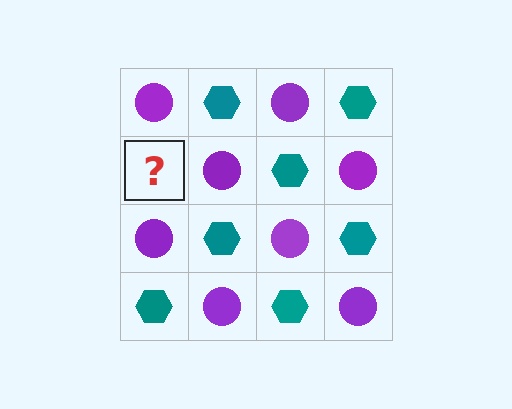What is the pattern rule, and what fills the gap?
The rule is that it alternates purple circle and teal hexagon in a checkerboard pattern. The gap should be filled with a teal hexagon.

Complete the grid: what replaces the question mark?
The question mark should be replaced with a teal hexagon.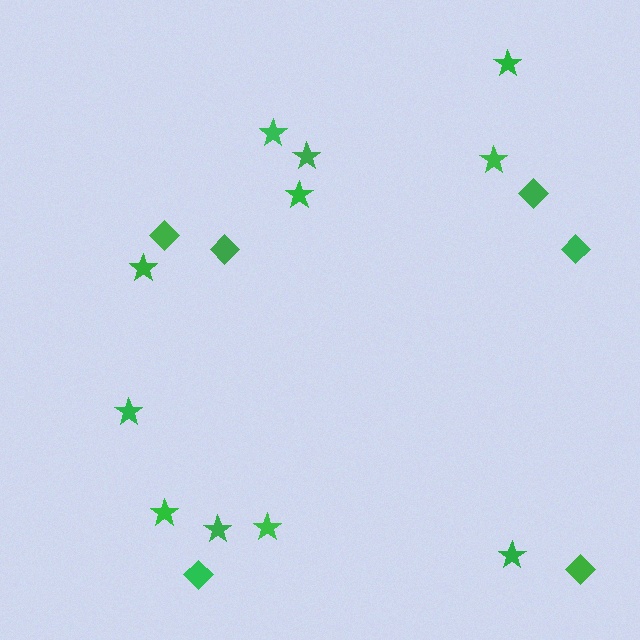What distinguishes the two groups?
There are 2 groups: one group of stars (11) and one group of diamonds (6).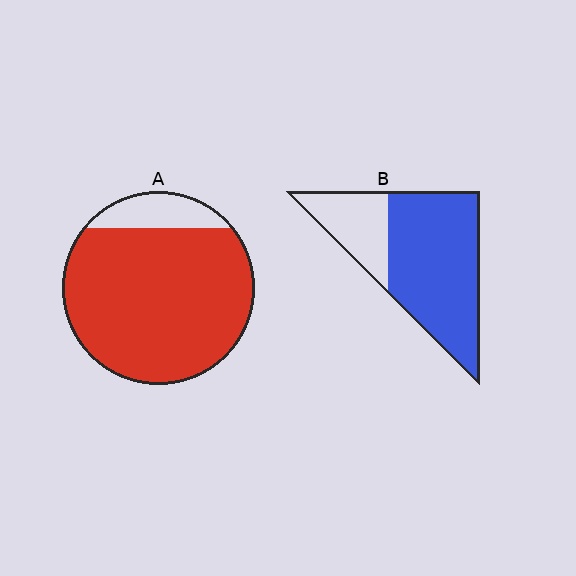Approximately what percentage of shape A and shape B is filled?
A is approximately 85% and B is approximately 70%.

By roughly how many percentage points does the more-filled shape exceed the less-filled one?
By roughly 15 percentage points (A over B).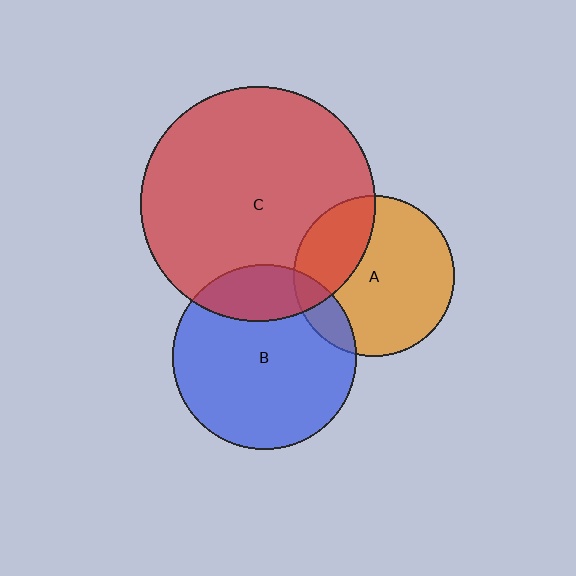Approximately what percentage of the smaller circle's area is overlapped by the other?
Approximately 15%.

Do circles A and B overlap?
Yes.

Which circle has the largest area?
Circle C (red).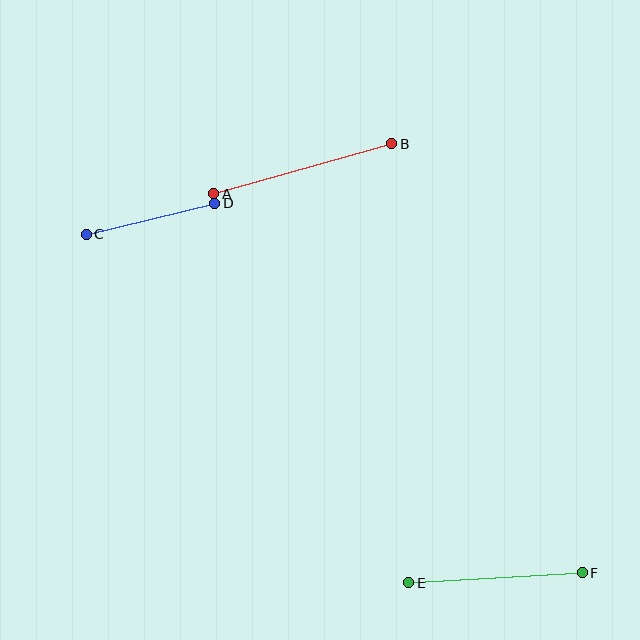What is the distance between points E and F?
The distance is approximately 174 pixels.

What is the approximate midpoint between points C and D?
The midpoint is at approximately (151, 219) pixels.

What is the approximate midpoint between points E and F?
The midpoint is at approximately (496, 578) pixels.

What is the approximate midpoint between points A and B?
The midpoint is at approximately (303, 169) pixels.